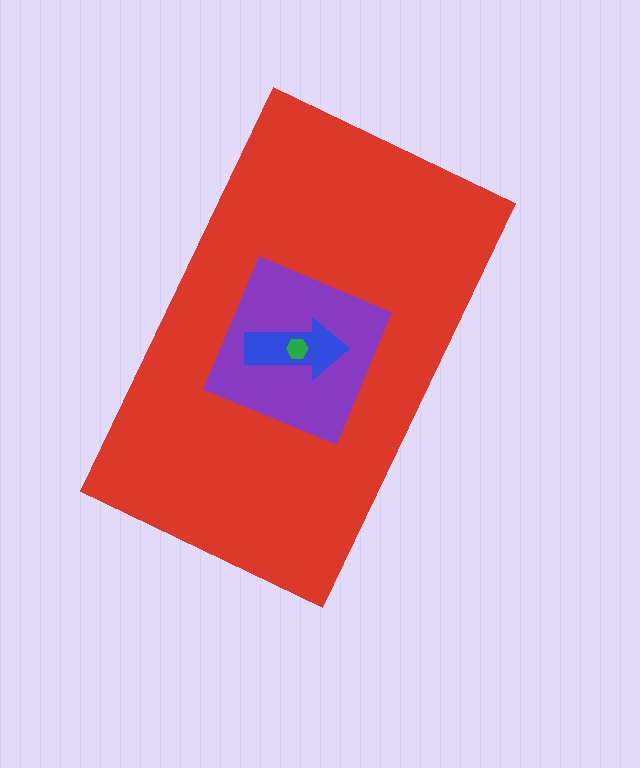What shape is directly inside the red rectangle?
The purple diamond.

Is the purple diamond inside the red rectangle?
Yes.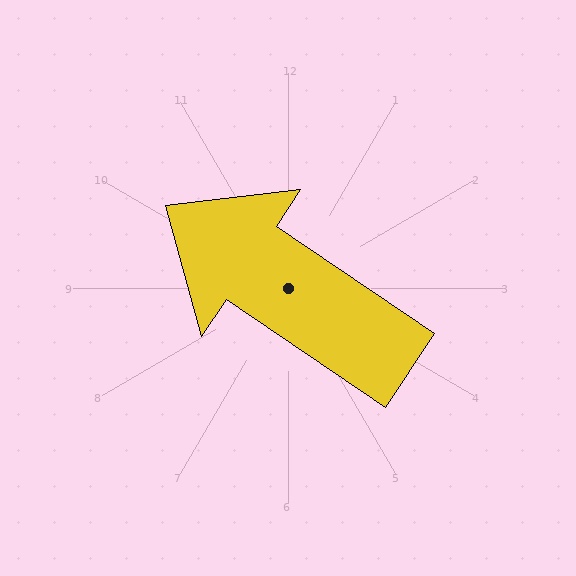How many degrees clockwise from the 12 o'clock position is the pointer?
Approximately 304 degrees.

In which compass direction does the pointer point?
Northwest.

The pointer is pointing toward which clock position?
Roughly 10 o'clock.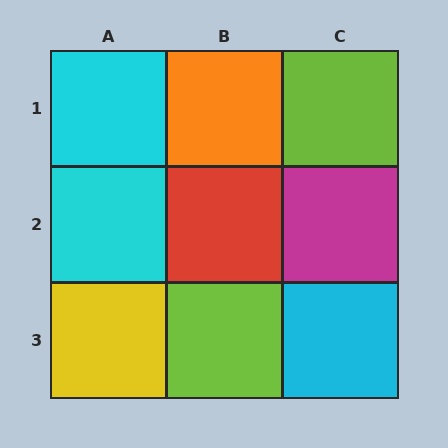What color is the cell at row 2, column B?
Red.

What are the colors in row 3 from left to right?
Yellow, lime, cyan.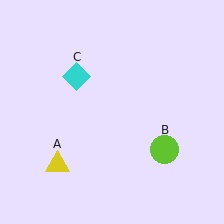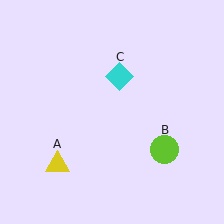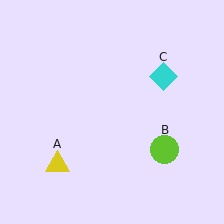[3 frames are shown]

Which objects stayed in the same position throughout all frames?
Yellow triangle (object A) and lime circle (object B) remained stationary.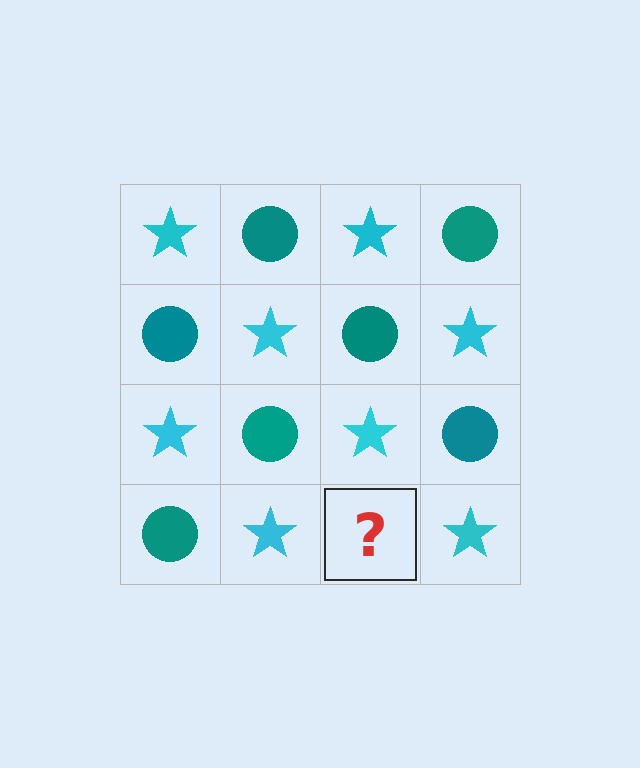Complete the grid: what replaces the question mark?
The question mark should be replaced with a teal circle.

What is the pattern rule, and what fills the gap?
The rule is that it alternates cyan star and teal circle in a checkerboard pattern. The gap should be filled with a teal circle.